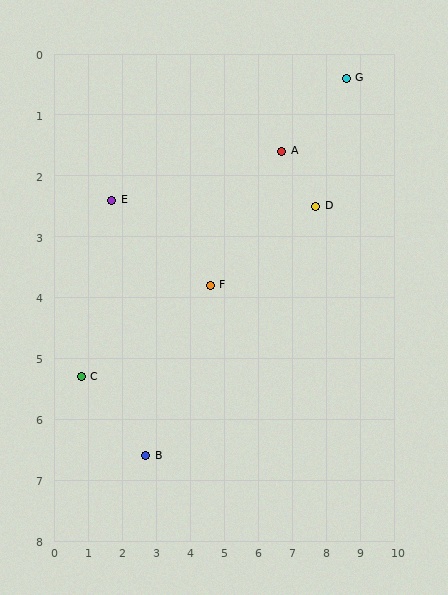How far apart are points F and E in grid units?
Points F and E are about 3.2 grid units apart.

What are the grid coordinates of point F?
Point F is at approximately (4.6, 3.8).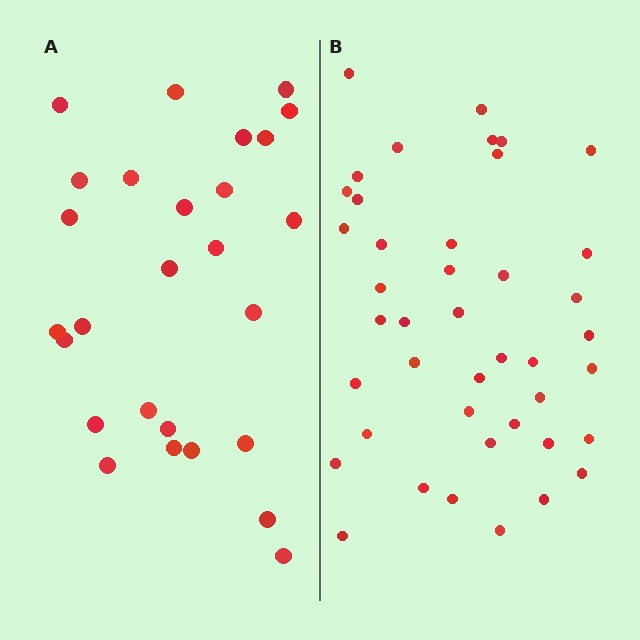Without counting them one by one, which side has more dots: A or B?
Region B (the right region) has more dots.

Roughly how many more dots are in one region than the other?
Region B has approximately 15 more dots than region A.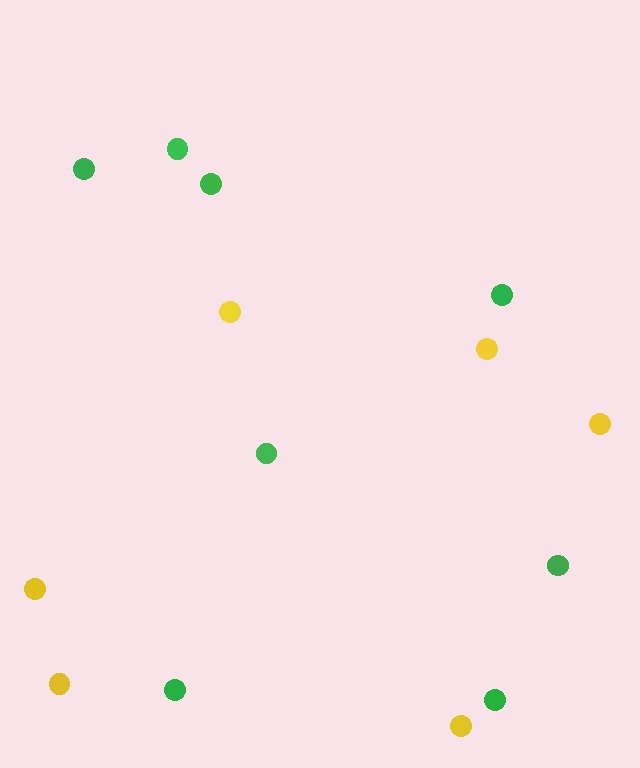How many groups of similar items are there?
There are 2 groups: one group of green circles (8) and one group of yellow circles (6).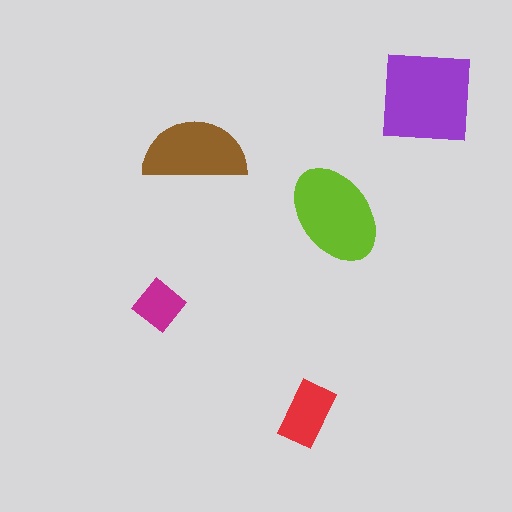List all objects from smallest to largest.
The magenta diamond, the red rectangle, the brown semicircle, the lime ellipse, the purple square.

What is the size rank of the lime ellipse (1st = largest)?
2nd.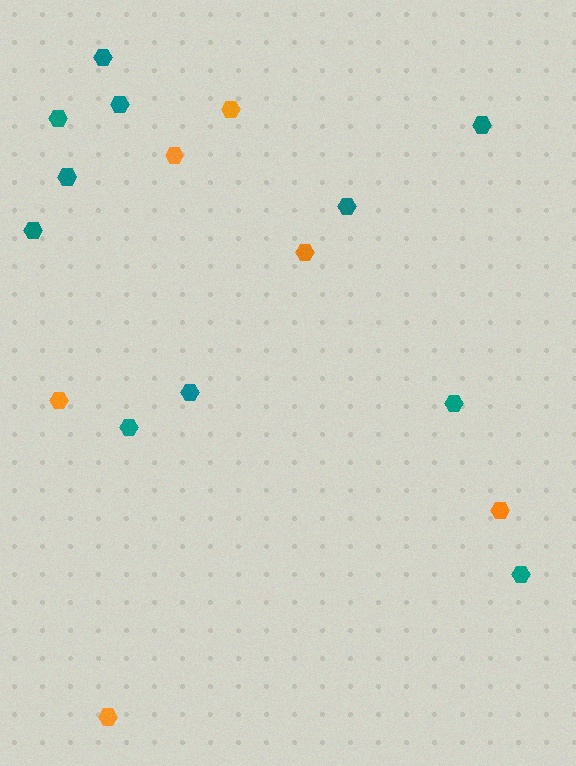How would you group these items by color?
There are 2 groups: one group of orange hexagons (6) and one group of teal hexagons (11).